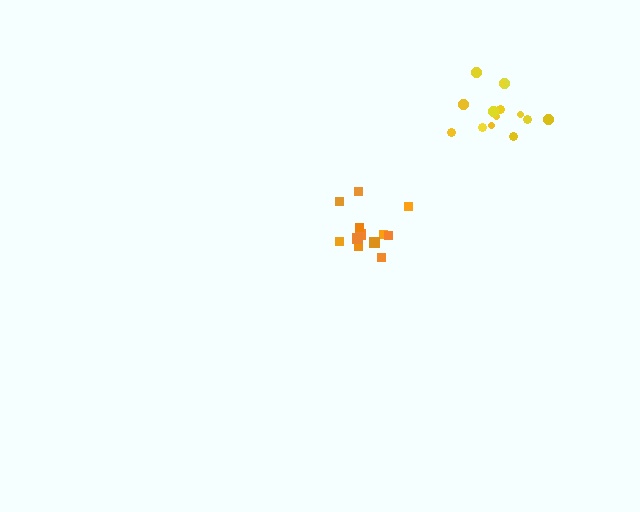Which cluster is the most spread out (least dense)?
Yellow.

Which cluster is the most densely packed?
Orange.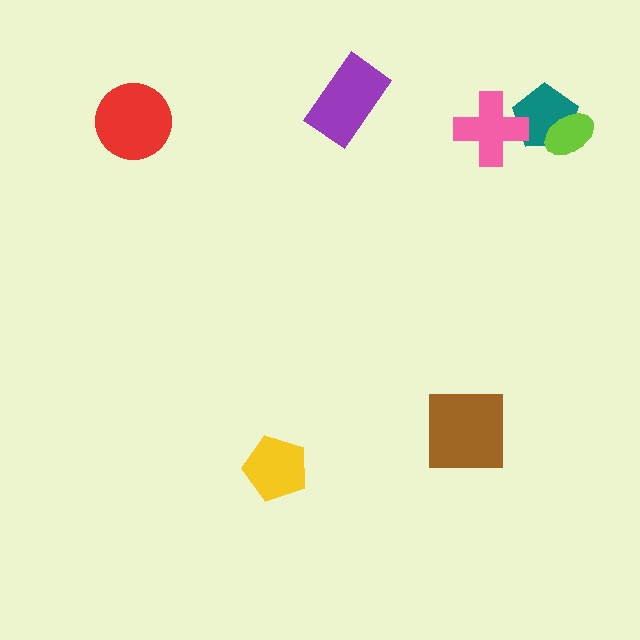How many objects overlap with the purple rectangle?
0 objects overlap with the purple rectangle.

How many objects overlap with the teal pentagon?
2 objects overlap with the teal pentagon.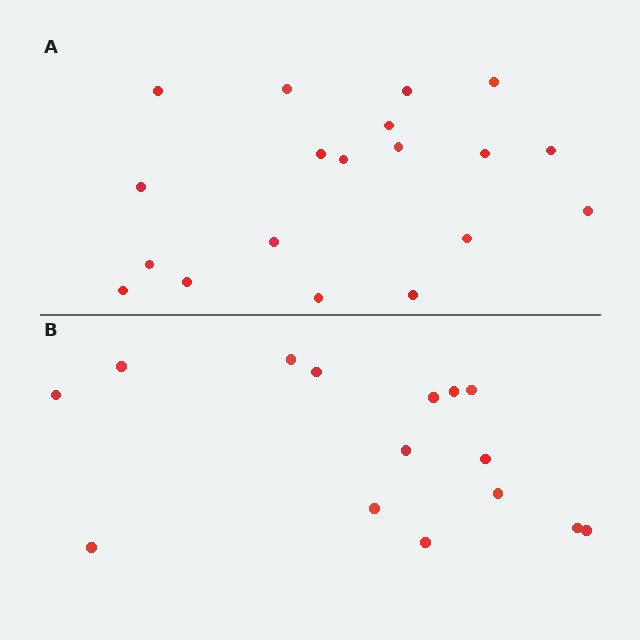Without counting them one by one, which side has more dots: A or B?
Region A (the top region) has more dots.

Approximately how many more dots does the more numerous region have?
Region A has about 4 more dots than region B.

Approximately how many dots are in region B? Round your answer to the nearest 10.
About 20 dots. (The exact count is 15, which rounds to 20.)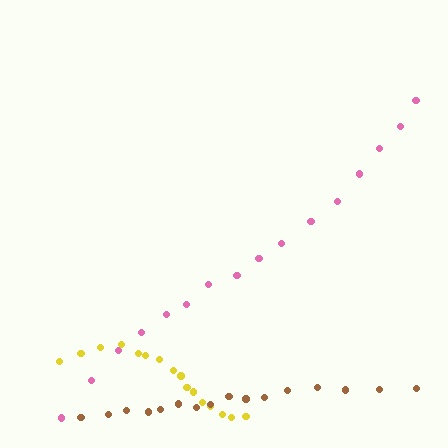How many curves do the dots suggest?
There are 3 distinct paths.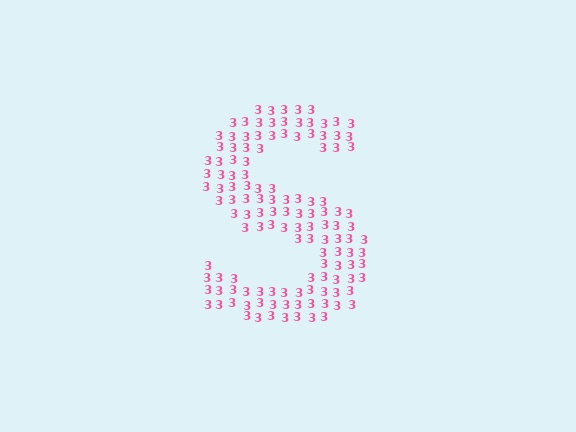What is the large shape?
The large shape is the letter S.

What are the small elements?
The small elements are digit 3's.